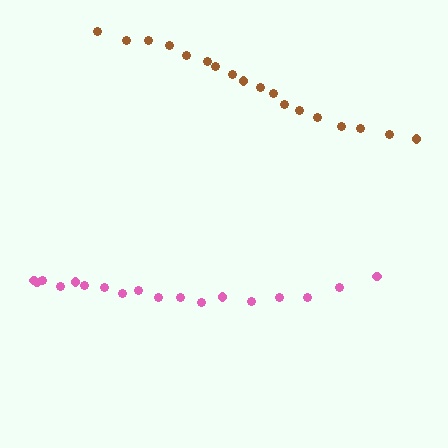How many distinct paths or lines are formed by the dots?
There are 2 distinct paths.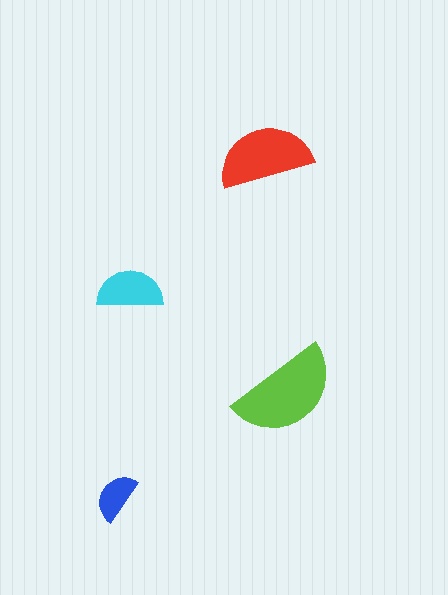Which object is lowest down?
The blue semicircle is bottommost.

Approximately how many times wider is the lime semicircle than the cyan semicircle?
About 1.5 times wider.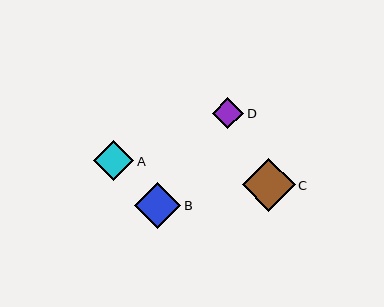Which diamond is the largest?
Diamond C is the largest with a size of approximately 52 pixels.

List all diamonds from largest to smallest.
From largest to smallest: C, B, A, D.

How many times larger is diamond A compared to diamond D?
Diamond A is approximately 1.3 times the size of diamond D.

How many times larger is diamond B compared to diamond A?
Diamond B is approximately 1.2 times the size of diamond A.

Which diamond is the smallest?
Diamond D is the smallest with a size of approximately 32 pixels.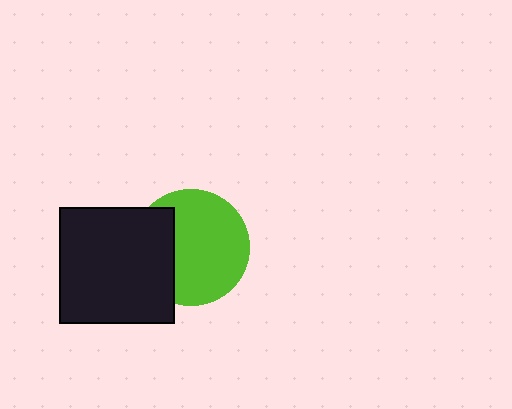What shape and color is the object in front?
The object in front is a black square.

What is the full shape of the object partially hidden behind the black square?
The partially hidden object is a lime circle.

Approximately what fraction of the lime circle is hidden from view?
Roughly 31% of the lime circle is hidden behind the black square.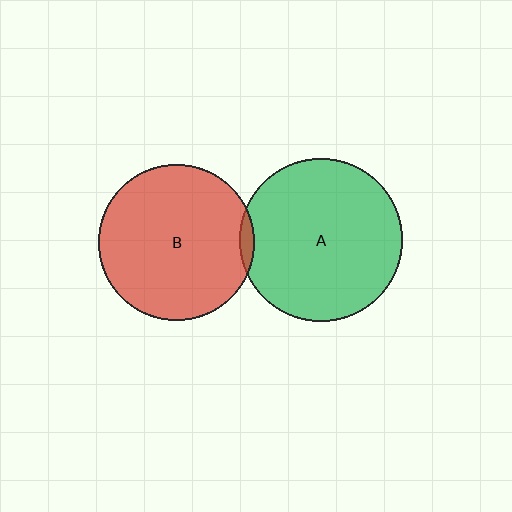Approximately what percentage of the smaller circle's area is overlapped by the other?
Approximately 5%.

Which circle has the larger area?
Circle A (green).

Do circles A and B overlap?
Yes.